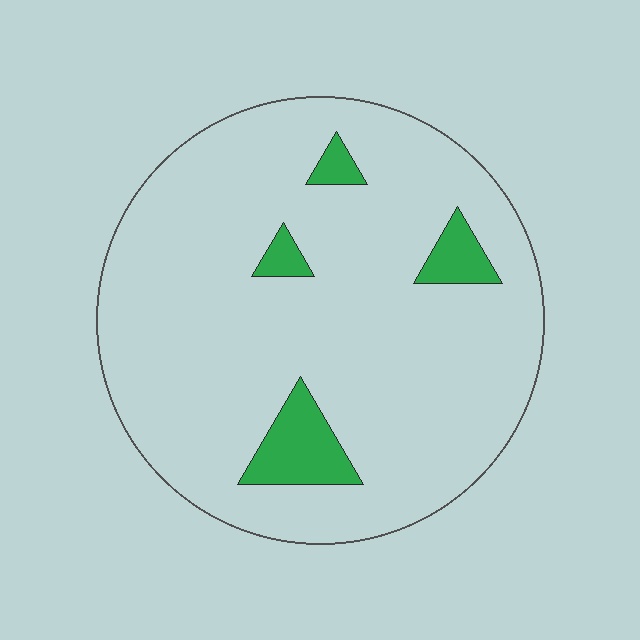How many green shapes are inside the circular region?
4.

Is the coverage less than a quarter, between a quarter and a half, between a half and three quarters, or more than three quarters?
Less than a quarter.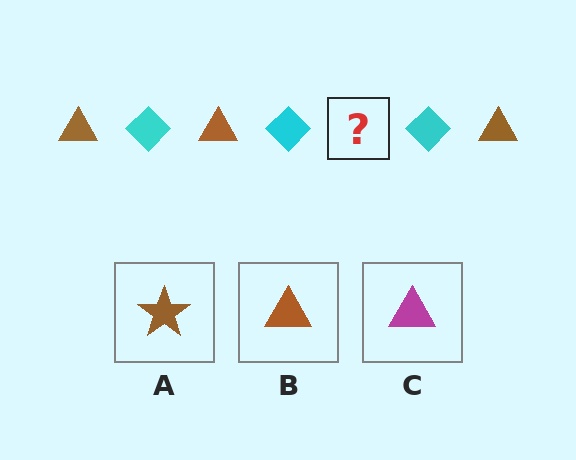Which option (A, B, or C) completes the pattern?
B.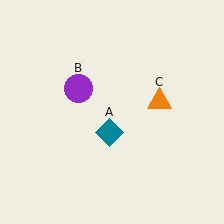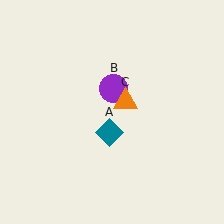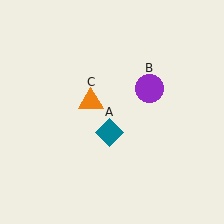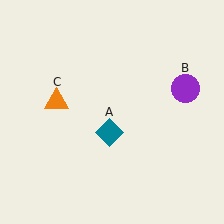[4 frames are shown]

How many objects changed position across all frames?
2 objects changed position: purple circle (object B), orange triangle (object C).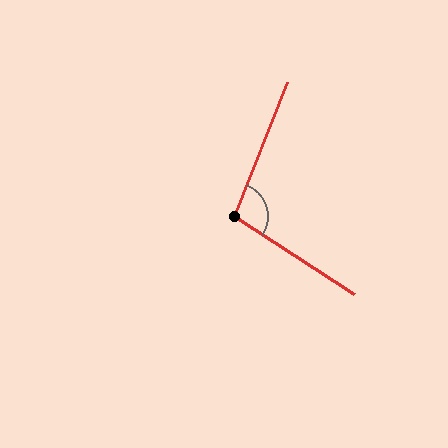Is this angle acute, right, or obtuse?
It is obtuse.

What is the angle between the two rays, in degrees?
Approximately 101 degrees.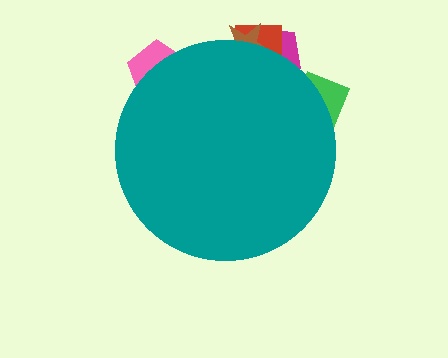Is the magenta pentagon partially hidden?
Yes, the magenta pentagon is partially hidden behind the teal circle.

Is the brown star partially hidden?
Yes, the brown star is partially hidden behind the teal circle.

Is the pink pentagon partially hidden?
Yes, the pink pentagon is partially hidden behind the teal circle.